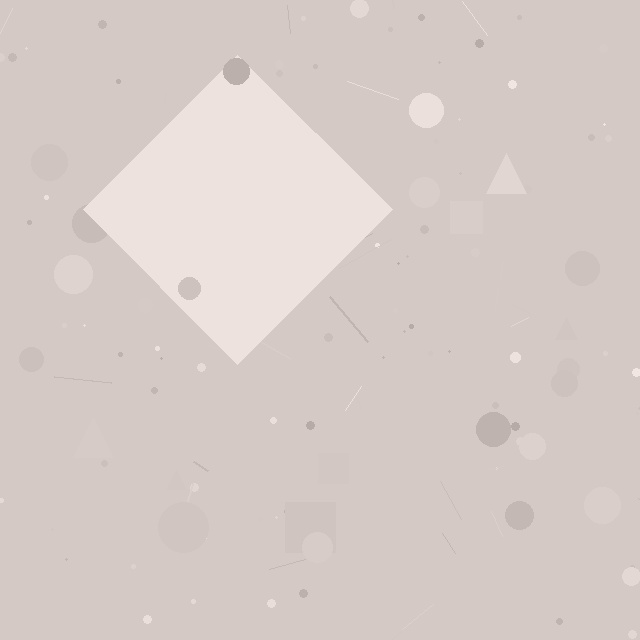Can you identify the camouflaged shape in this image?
The camouflaged shape is a diamond.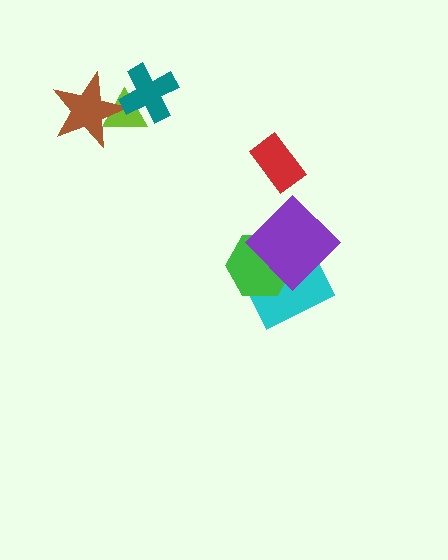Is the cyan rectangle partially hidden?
Yes, it is partially covered by another shape.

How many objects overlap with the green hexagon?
2 objects overlap with the green hexagon.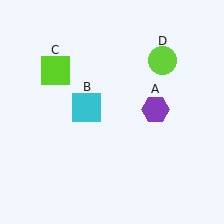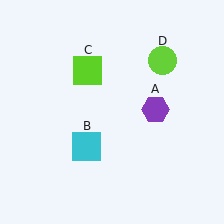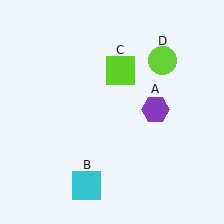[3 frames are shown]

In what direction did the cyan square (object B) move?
The cyan square (object B) moved down.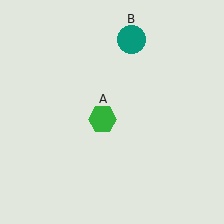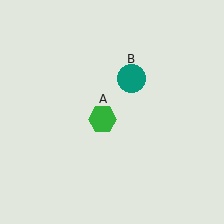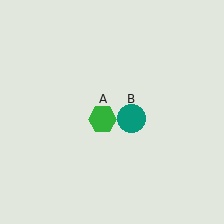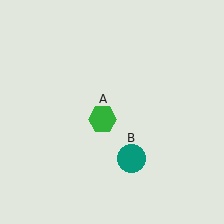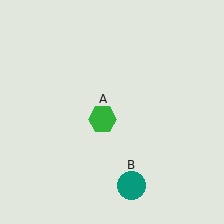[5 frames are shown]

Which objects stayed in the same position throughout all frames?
Green hexagon (object A) remained stationary.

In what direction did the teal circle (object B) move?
The teal circle (object B) moved down.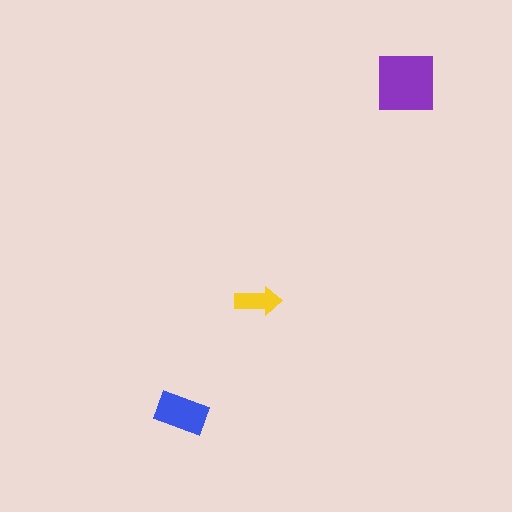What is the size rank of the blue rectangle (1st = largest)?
2nd.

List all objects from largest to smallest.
The purple square, the blue rectangle, the yellow arrow.